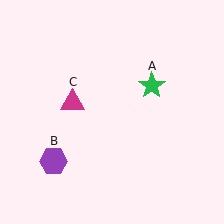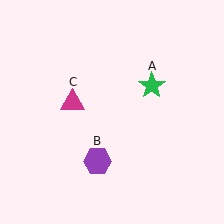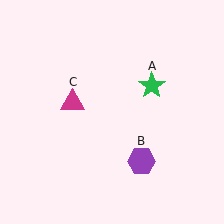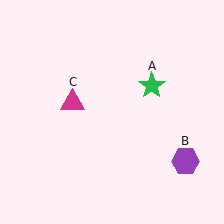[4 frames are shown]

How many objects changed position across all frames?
1 object changed position: purple hexagon (object B).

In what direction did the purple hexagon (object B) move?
The purple hexagon (object B) moved right.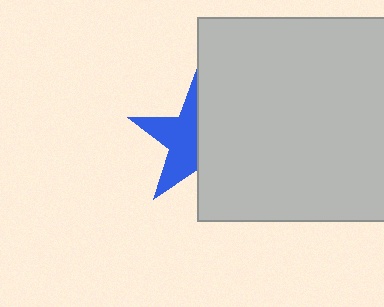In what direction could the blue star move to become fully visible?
The blue star could move left. That would shift it out from behind the light gray square entirely.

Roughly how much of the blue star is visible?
About half of it is visible (roughly 51%).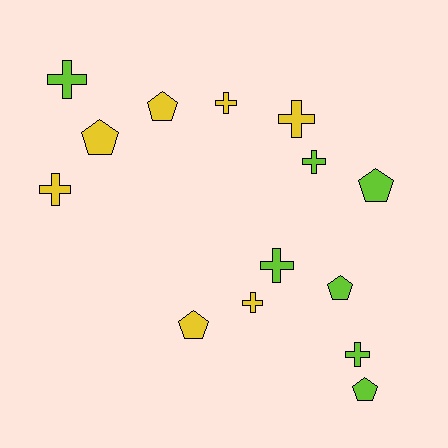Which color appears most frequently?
Yellow, with 7 objects.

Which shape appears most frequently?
Cross, with 8 objects.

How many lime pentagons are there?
There are 3 lime pentagons.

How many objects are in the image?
There are 14 objects.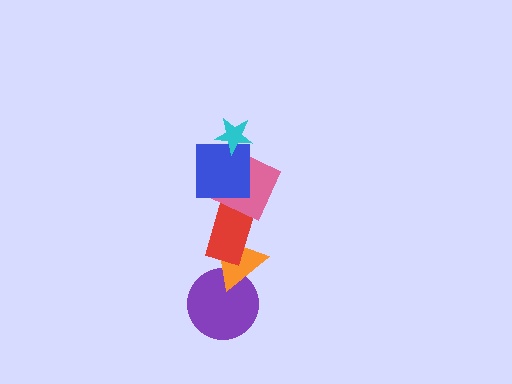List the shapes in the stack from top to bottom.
From top to bottom: the cyan star, the blue square, the pink square, the red rectangle, the orange triangle, the purple circle.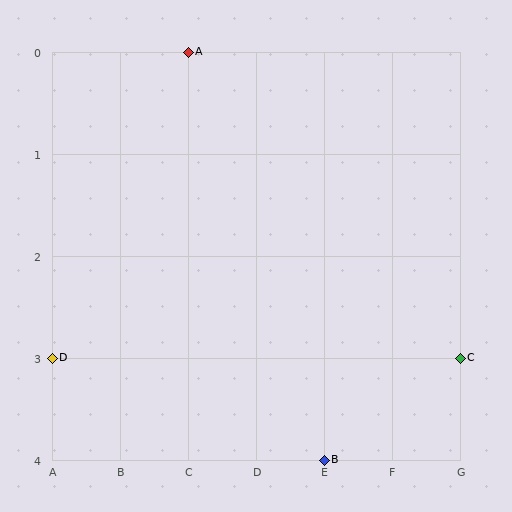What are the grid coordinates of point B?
Point B is at grid coordinates (E, 4).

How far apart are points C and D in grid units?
Points C and D are 6 columns apart.